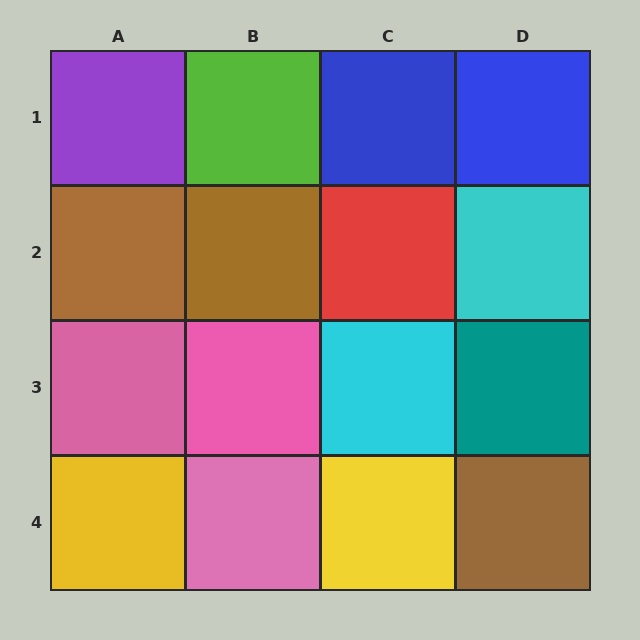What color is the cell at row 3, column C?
Cyan.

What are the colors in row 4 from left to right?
Yellow, pink, yellow, brown.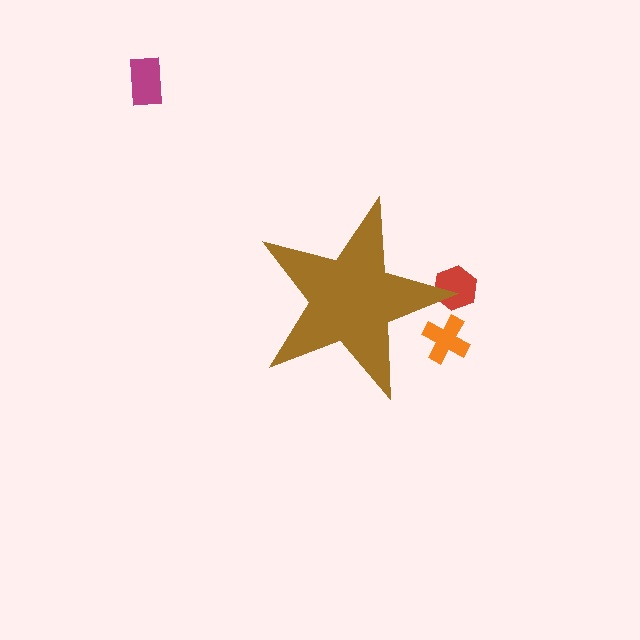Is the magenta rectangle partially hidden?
No, the magenta rectangle is fully visible.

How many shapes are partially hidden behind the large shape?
2 shapes are partially hidden.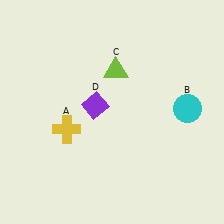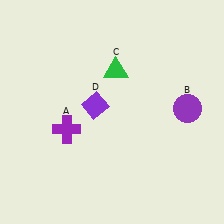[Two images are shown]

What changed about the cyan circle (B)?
In Image 1, B is cyan. In Image 2, it changed to purple.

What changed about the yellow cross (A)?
In Image 1, A is yellow. In Image 2, it changed to purple.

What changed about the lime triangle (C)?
In Image 1, C is lime. In Image 2, it changed to green.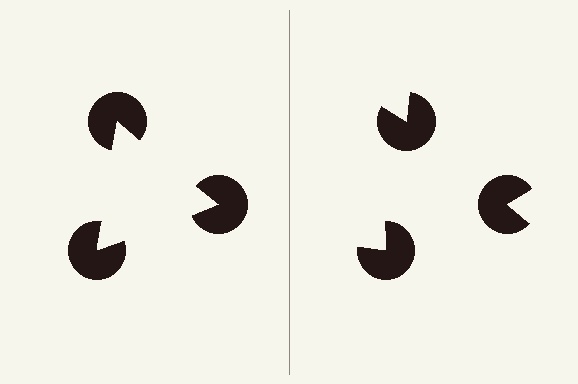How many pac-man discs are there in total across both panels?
6 — 3 on each side.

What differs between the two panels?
The pac-man discs are positioned identically on both sides; only the wedge orientations differ. On the left they align to a triangle; on the right they are misaligned.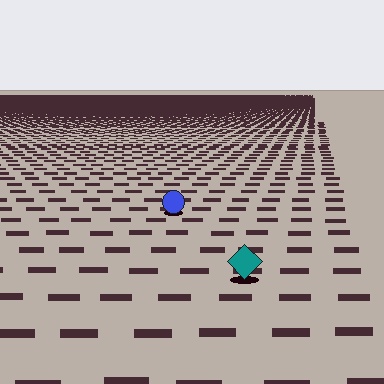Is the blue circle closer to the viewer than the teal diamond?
No. The teal diamond is closer — you can tell from the texture gradient: the ground texture is coarser near it.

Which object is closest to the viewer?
The teal diamond is closest. The texture marks near it are larger and more spread out.